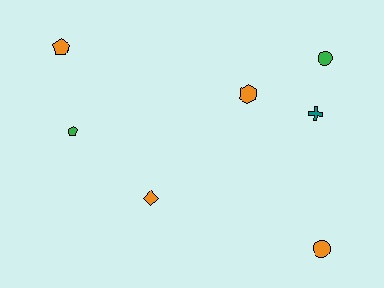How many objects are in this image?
There are 7 objects.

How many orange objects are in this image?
There are 4 orange objects.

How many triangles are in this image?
There are no triangles.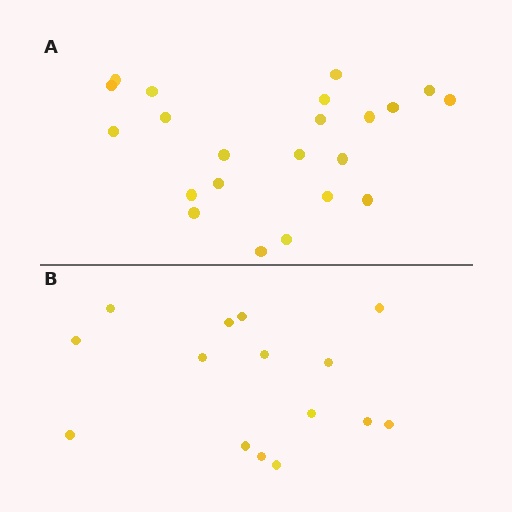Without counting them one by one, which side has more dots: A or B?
Region A (the top region) has more dots.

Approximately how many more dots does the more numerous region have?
Region A has roughly 8 or so more dots than region B.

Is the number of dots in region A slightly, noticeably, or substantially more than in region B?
Region A has substantially more. The ratio is roughly 1.5 to 1.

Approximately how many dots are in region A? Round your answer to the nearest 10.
About 20 dots. (The exact count is 22, which rounds to 20.)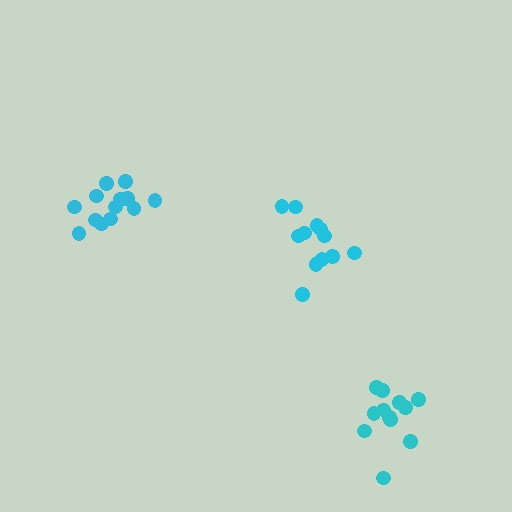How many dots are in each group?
Group 1: 13 dots, Group 2: 13 dots, Group 3: 12 dots (38 total).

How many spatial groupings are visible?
There are 3 spatial groupings.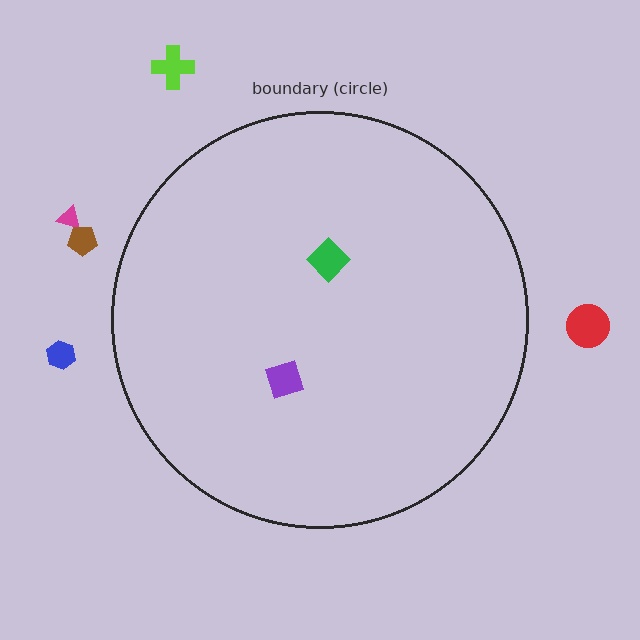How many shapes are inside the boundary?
2 inside, 5 outside.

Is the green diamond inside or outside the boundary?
Inside.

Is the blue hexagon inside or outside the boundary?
Outside.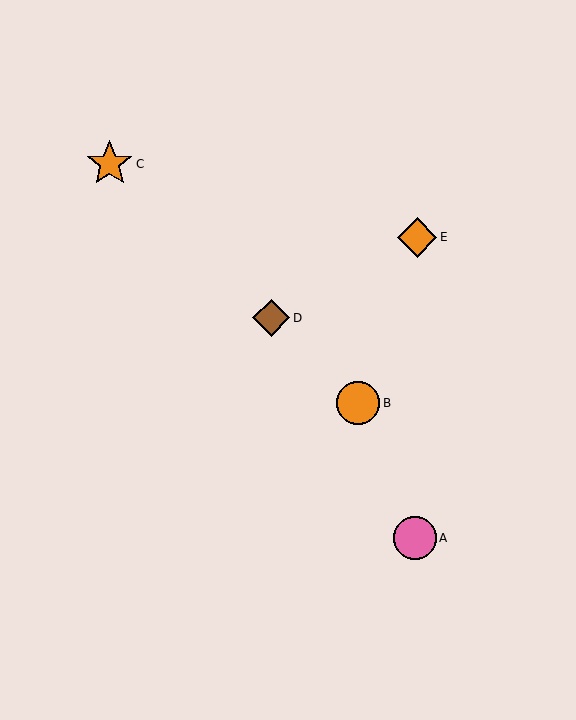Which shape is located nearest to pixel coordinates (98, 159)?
The orange star (labeled C) at (110, 164) is nearest to that location.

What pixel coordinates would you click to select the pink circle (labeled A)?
Click at (415, 538) to select the pink circle A.